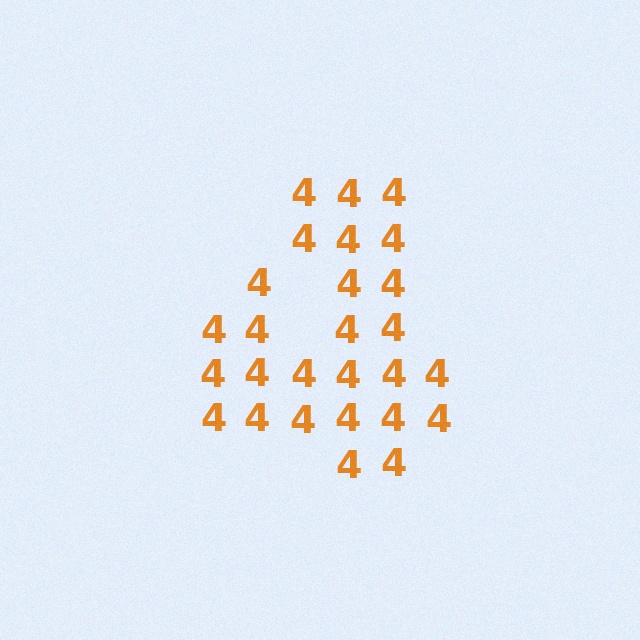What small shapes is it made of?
It is made of small digit 4's.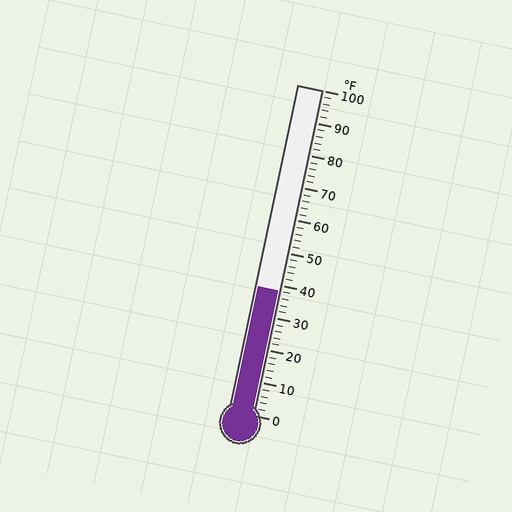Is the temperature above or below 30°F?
The temperature is above 30°F.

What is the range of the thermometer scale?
The thermometer scale ranges from 0°F to 100°F.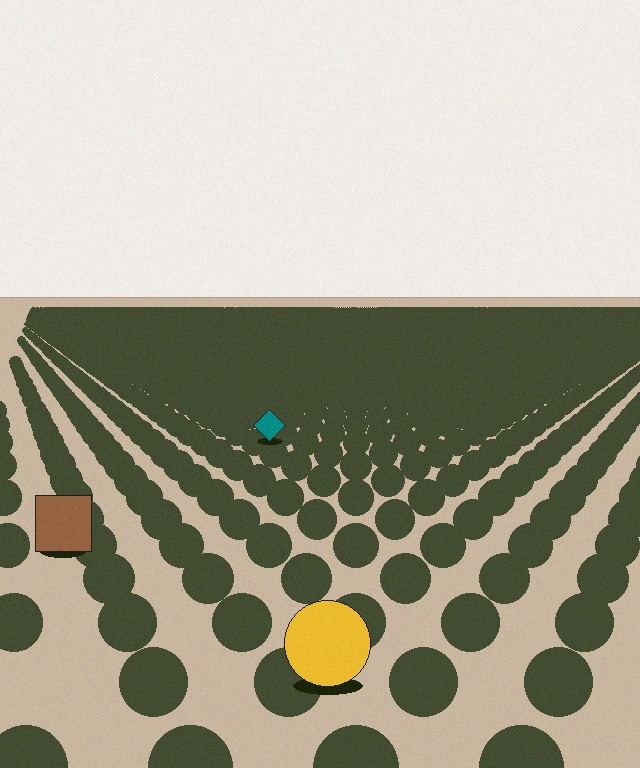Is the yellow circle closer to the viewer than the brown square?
Yes. The yellow circle is closer — you can tell from the texture gradient: the ground texture is coarser near it.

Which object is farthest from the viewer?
The teal diamond is farthest from the viewer. It appears smaller and the ground texture around it is denser.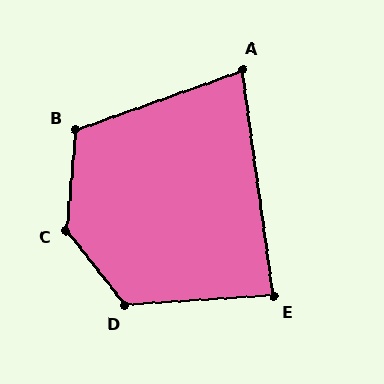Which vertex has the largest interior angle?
C, at approximately 136 degrees.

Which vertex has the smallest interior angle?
A, at approximately 78 degrees.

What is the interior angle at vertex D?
Approximately 125 degrees (obtuse).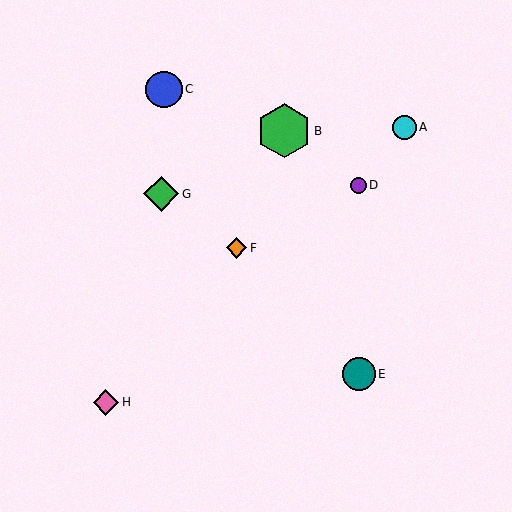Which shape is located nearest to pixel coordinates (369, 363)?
The teal circle (labeled E) at (359, 374) is nearest to that location.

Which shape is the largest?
The green hexagon (labeled B) is the largest.